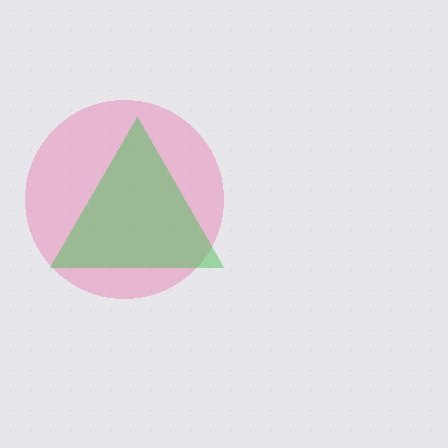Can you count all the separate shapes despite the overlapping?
Yes, there are 2 separate shapes.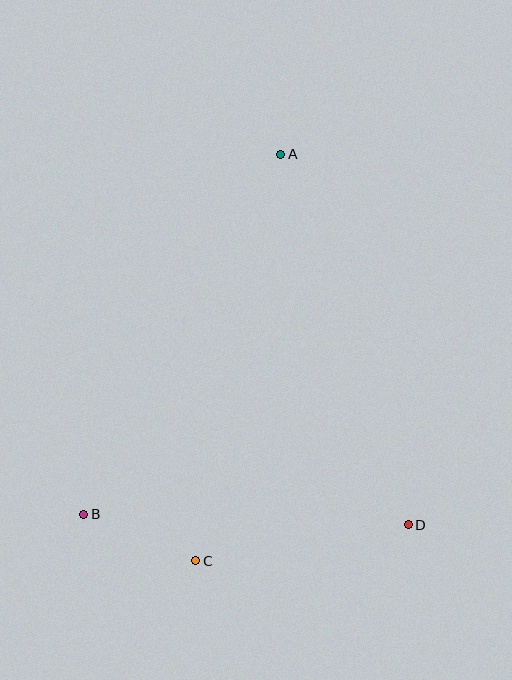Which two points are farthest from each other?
Points A and C are farthest from each other.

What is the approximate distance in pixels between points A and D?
The distance between A and D is approximately 392 pixels.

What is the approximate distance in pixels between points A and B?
The distance between A and B is approximately 411 pixels.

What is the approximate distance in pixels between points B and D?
The distance between B and D is approximately 325 pixels.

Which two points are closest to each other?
Points B and C are closest to each other.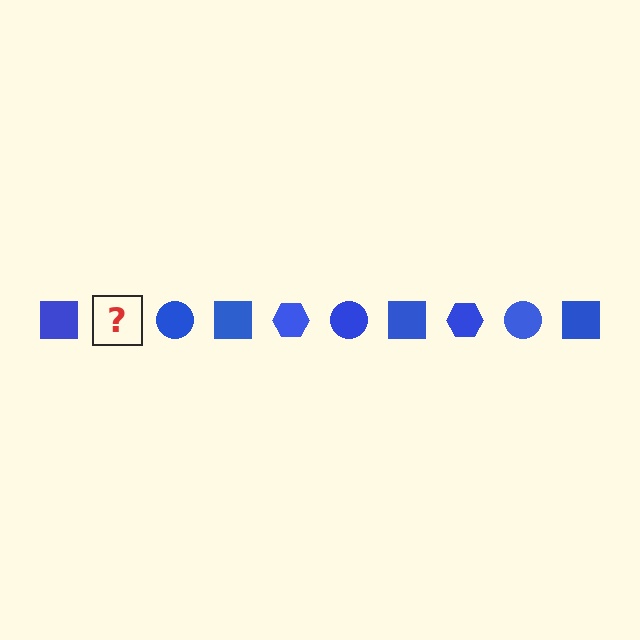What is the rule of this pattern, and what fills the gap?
The rule is that the pattern cycles through square, hexagon, circle shapes in blue. The gap should be filled with a blue hexagon.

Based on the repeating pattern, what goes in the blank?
The blank should be a blue hexagon.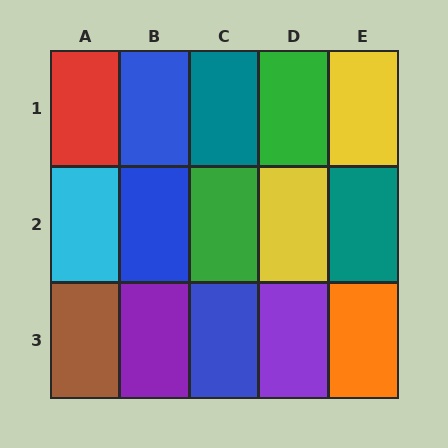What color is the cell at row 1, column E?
Yellow.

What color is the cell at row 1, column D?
Green.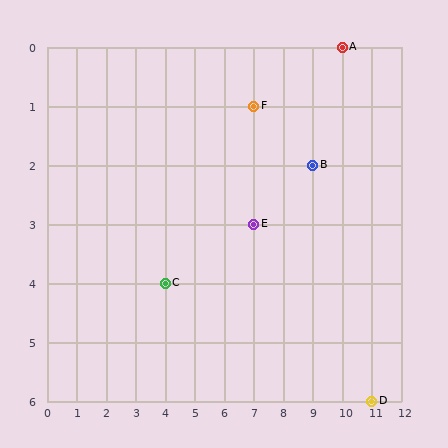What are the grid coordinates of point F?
Point F is at grid coordinates (7, 1).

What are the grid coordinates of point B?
Point B is at grid coordinates (9, 2).